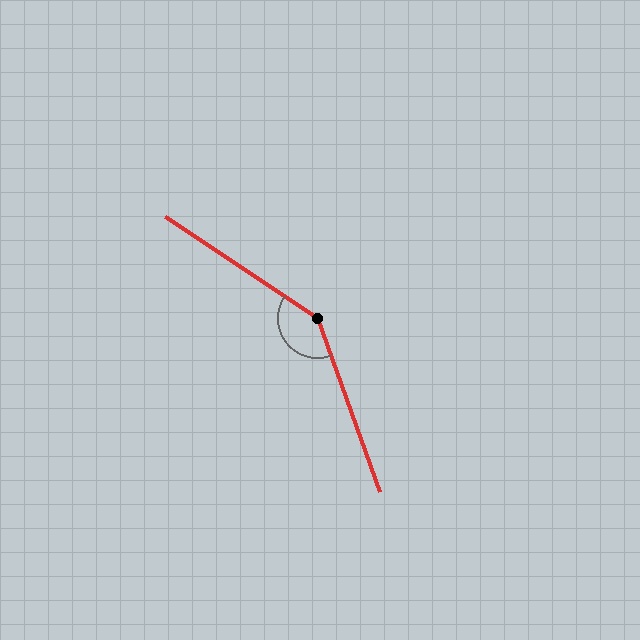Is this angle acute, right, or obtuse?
It is obtuse.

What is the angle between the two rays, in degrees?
Approximately 143 degrees.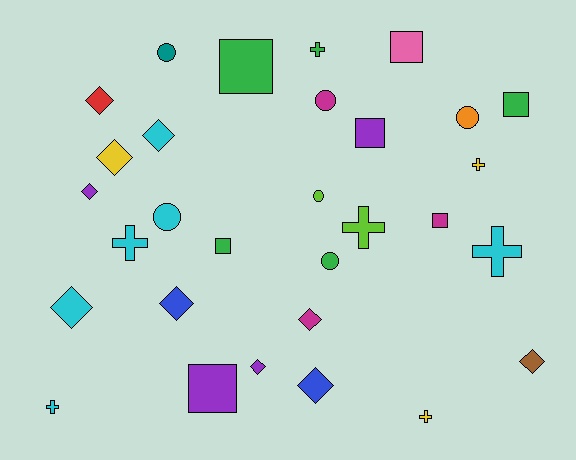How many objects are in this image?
There are 30 objects.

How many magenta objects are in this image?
There are 3 magenta objects.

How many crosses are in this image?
There are 7 crosses.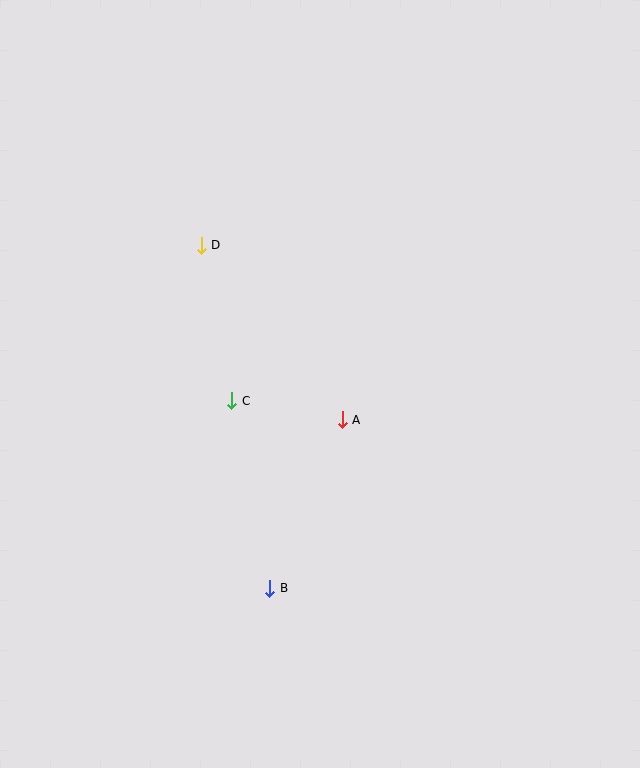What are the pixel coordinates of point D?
Point D is at (201, 245).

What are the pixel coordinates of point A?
Point A is at (342, 420).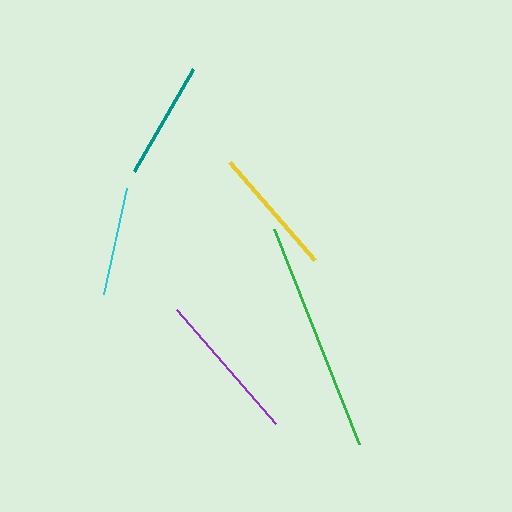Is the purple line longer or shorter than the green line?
The green line is longer than the purple line.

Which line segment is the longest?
The green line is the longest at approximately 231 pixels.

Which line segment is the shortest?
The cyan line is the shortest at approximately 109 pixels.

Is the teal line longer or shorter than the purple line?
The purple line is longer than the teal line.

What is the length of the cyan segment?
The cyan segment is approximately 109 pixels long.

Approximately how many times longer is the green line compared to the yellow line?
The green line is approximately 1.8 times the length of the yellow line.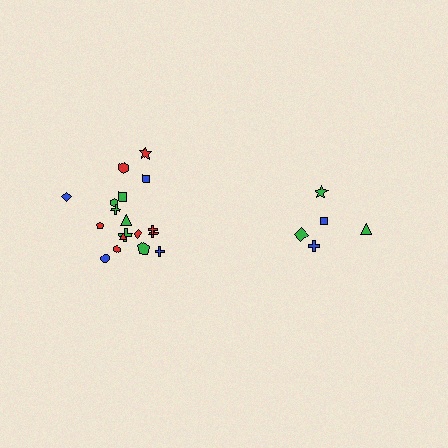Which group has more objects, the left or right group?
The left group.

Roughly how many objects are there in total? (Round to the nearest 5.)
Roughly 25 objects in total.